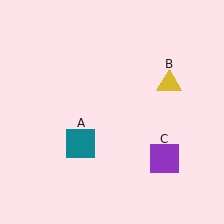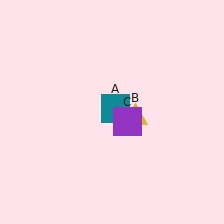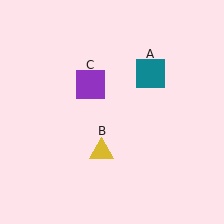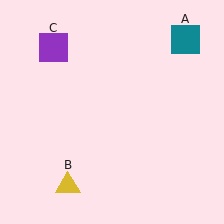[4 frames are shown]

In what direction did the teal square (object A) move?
The teal square (object A) moved up and to the right.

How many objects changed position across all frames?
3 objects changed position: teal square (object A), yellow triangle (object B), purple square (object C).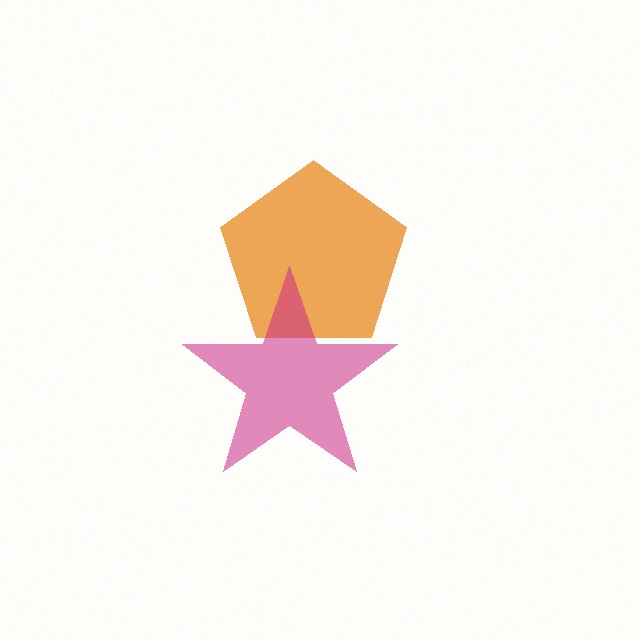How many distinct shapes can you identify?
There are 2 distinct shapes: an orange pentagon, a magenta star.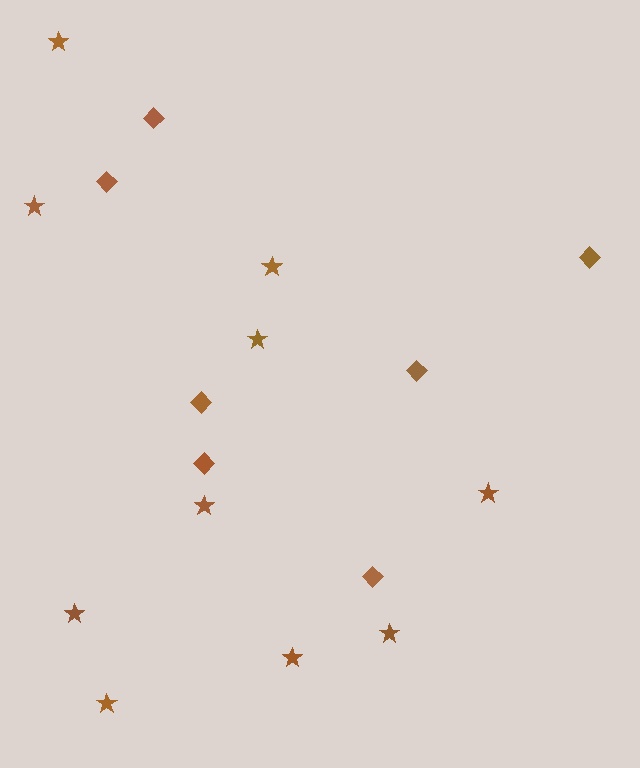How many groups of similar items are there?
There are 2 groups: one group of diamonds (7) and one group of stars (10).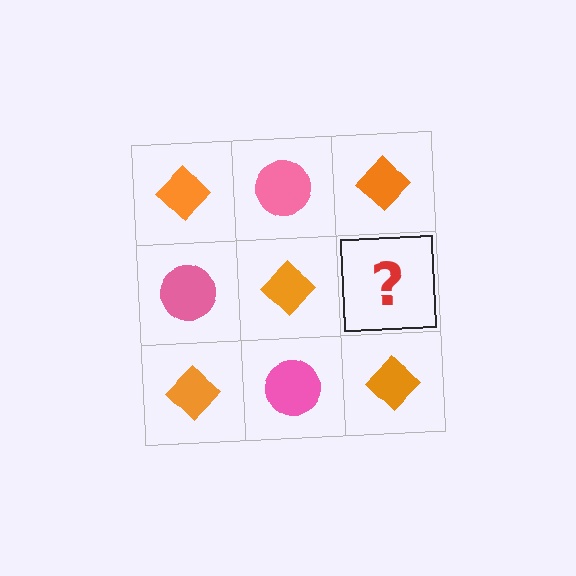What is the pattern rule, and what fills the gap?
The rule is that it alternates orange diamond and pink circle in a checkerboard pattern. The gap should be filled with a pink circle.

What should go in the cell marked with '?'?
The missing cell should contain a pink circle.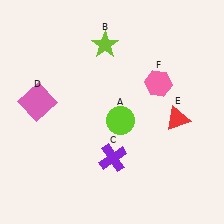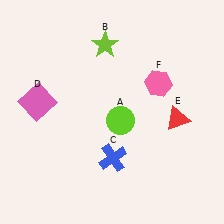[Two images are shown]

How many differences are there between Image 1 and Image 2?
There is 1 difference between the two images.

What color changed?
The cross (C) changed from purple in Image 1 to blue in Image 2.